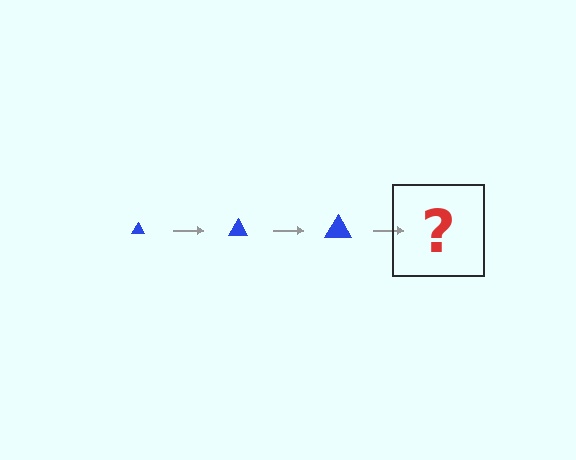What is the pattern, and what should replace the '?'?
The pattern is that the triangle gets progressively larger each step. The '?' should be a blue triangle, larger than the previous one.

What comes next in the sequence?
The next element should be a blue triangle, larger than the previous one.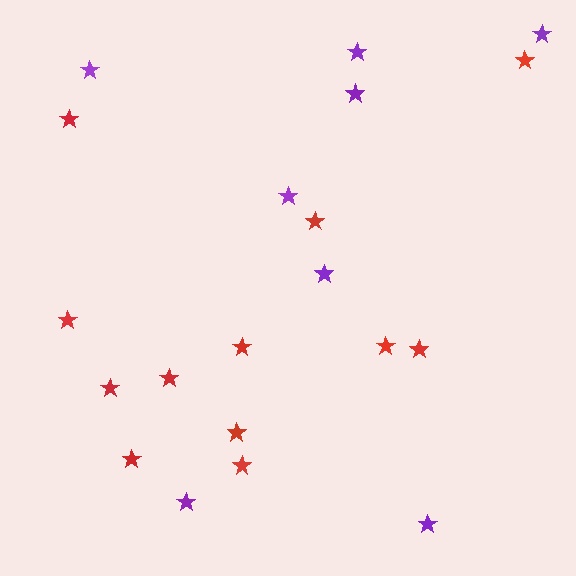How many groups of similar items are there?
There are 2 groups: one group of red stars (12) and one group of purple stars (8).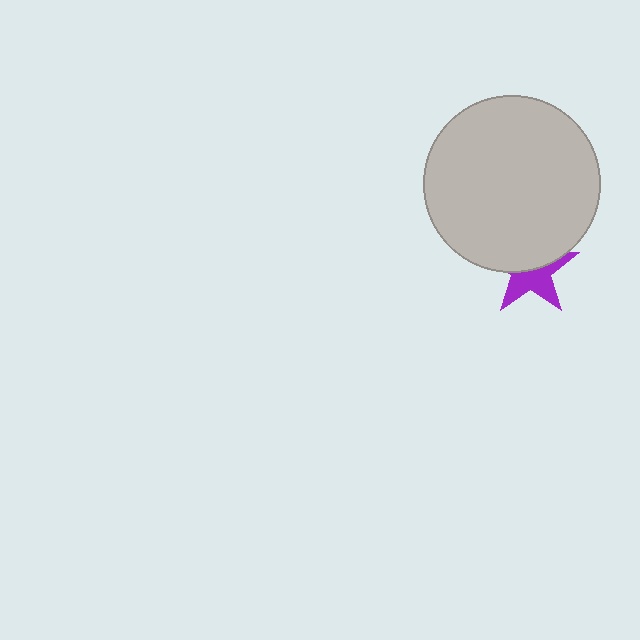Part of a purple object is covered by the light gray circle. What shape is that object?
It is a star.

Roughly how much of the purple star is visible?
About half of it is visible (roughly 49%).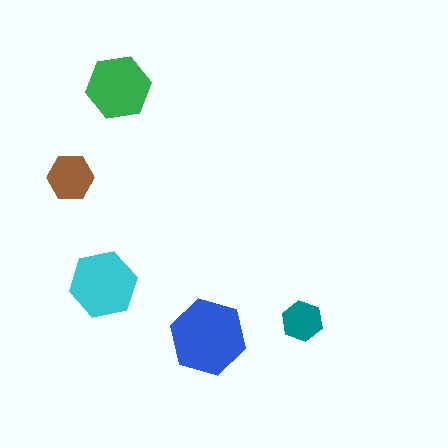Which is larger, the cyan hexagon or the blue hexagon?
The blue one.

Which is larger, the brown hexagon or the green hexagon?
The green one.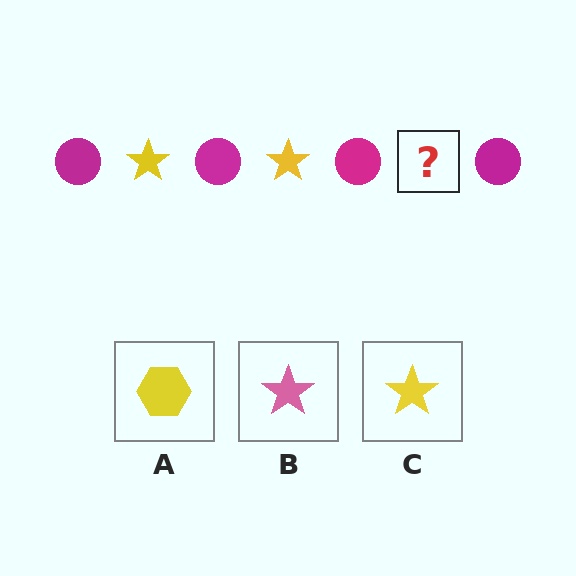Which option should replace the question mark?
Option C.